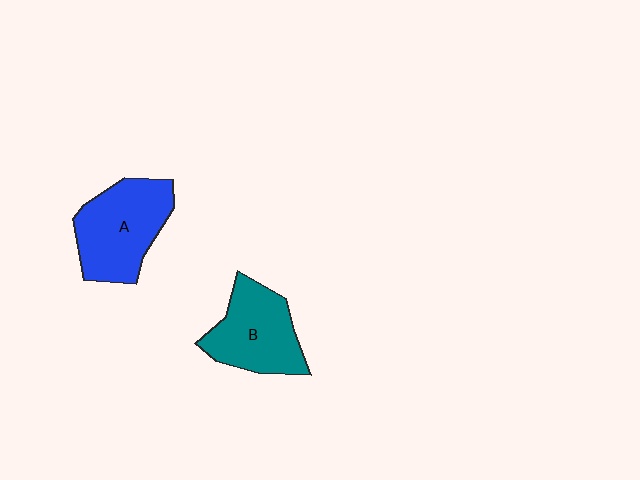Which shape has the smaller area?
Shape B (teal).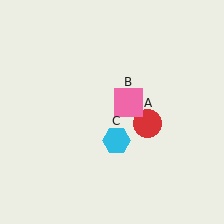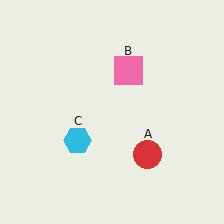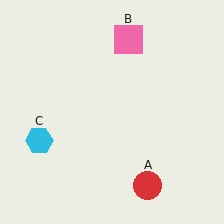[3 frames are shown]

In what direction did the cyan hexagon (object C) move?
The cyan hexagon (object C) moved left.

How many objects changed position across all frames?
3 objects changed position: red circle (object A), pink square (object B), cyan hexagon (object C).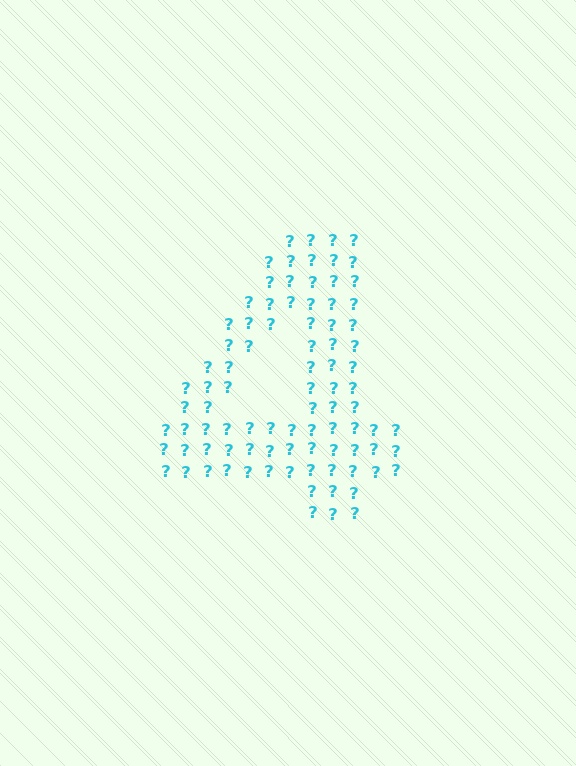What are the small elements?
The small elements are question marks.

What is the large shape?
The large shape is the digit 4.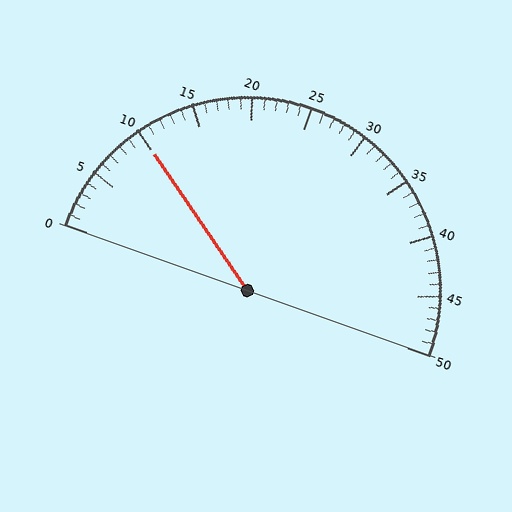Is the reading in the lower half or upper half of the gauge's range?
The reading is in the lower half of the range (0 to 50).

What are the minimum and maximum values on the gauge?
The gauge ranges from 0 to 50.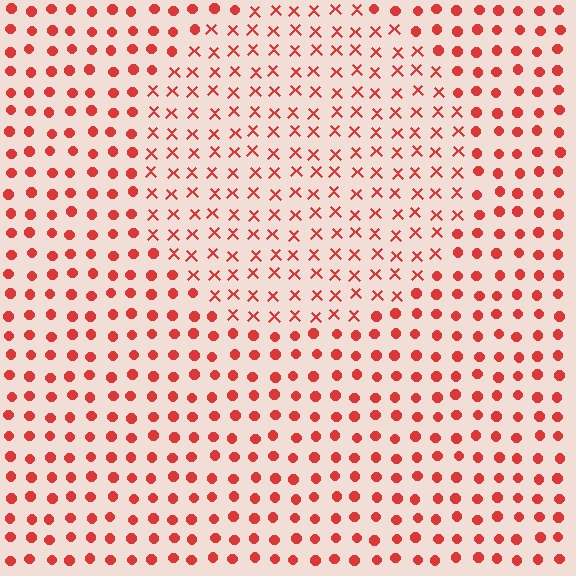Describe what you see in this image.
The image is filled with small red elements arranged in a uniform grid. A circle-shaped region contains X marks, while the surrounding area contains circles. The boundary is defined purely by the change in element shape.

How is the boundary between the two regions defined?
The boundary is defined by a change in element shape: X marks inside vs. circles outside. All elements share the same color and spacing.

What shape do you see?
I see a circle.